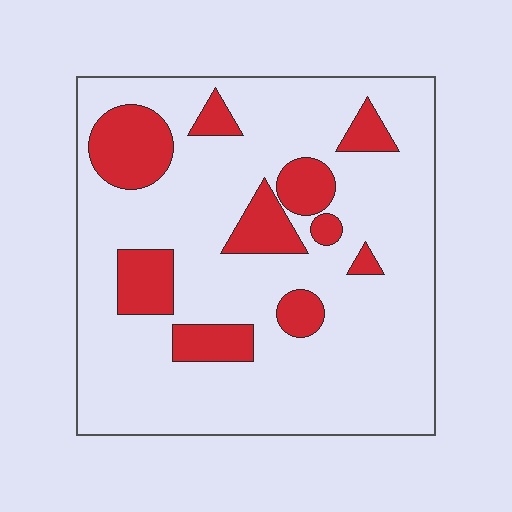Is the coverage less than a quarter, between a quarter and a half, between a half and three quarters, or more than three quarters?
Less than a quarter.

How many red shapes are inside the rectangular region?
10.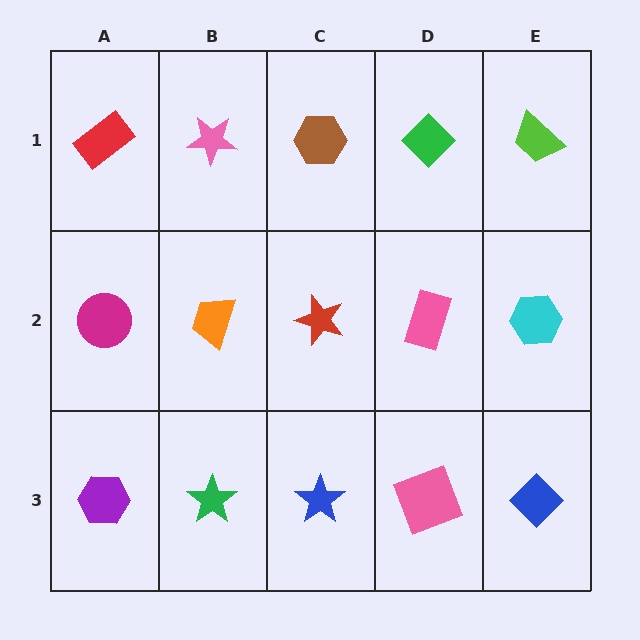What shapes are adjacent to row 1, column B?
An orange trapezoid (row 2, column B), a red rectangle (row 1, column A), a brown hexagon (row 1, column C).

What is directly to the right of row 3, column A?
A green star.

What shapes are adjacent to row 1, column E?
A cyan hexagon (row 2, column E), a green diamond (row 1, column D).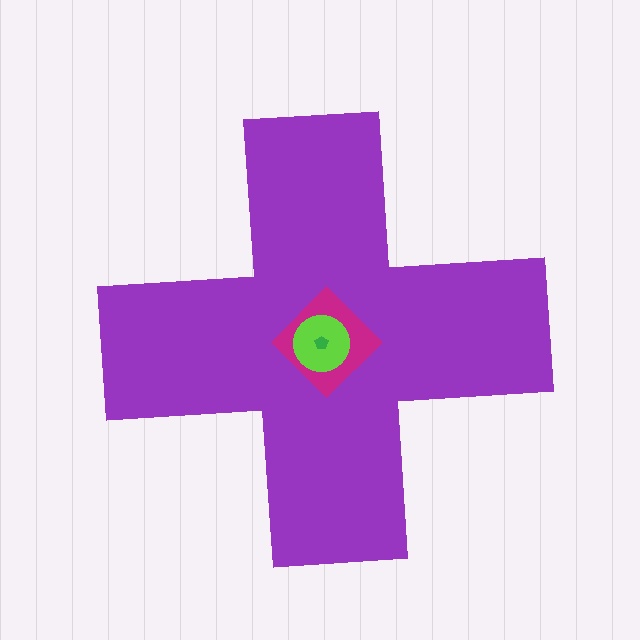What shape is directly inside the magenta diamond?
The lime circle.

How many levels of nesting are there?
4.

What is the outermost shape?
The purple cross.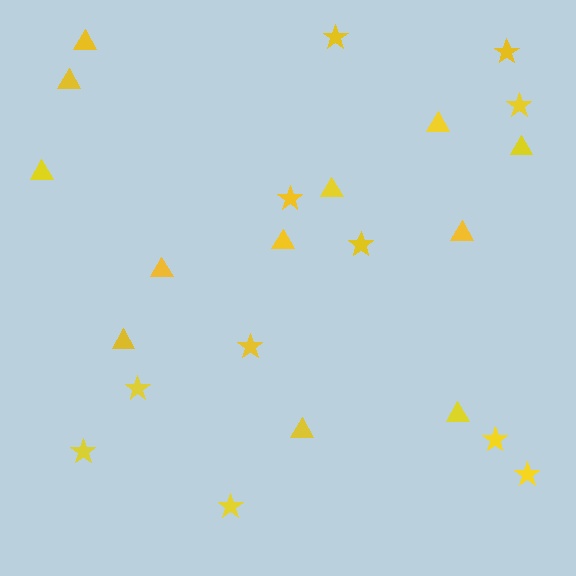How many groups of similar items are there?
There are 2 groups: one group of triangles (12) and one group of stars (11).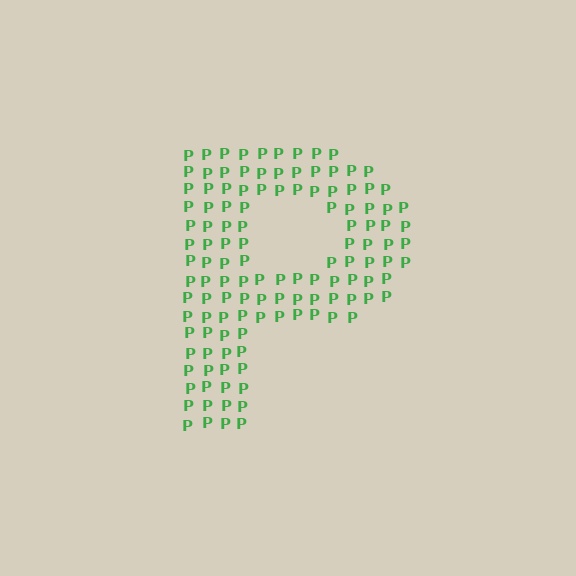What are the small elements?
The small elements are letter P's.